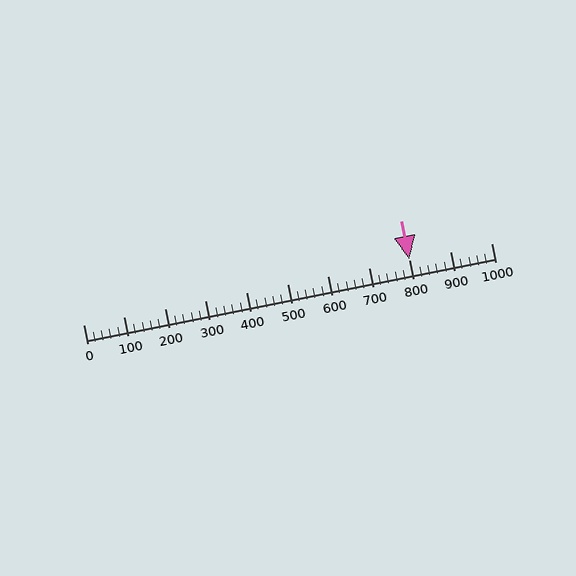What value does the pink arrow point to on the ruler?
The pink arrow points to approximately 800.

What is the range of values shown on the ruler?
The ruler shows values from 0 to 1000.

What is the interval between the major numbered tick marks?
The major tick marks are spaced 100 units apart.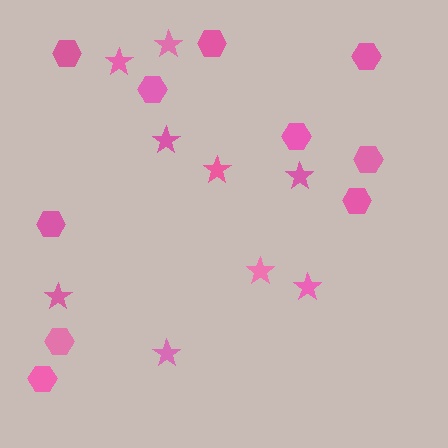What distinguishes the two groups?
There are 2 groups: one group of stars (9) and one group of hexagons (10).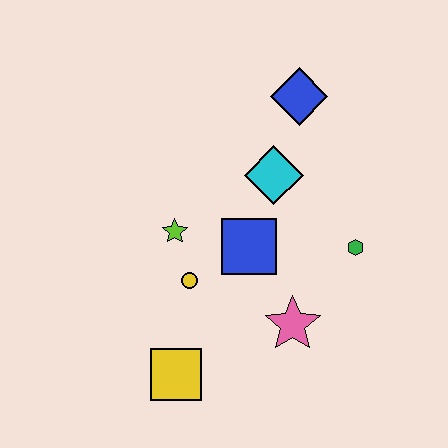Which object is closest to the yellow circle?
The lime star is closest to the yellow circle.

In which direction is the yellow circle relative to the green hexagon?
The yellow circle is to the left of the green hexagon.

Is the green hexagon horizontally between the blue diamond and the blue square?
No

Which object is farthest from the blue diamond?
The yellow square is farthest from the blue diamond.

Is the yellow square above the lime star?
No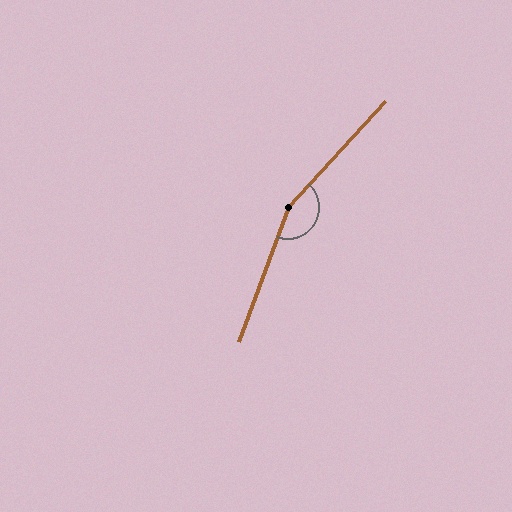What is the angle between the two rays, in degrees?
Approximately 157 degrees.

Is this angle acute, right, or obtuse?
It is obtuse.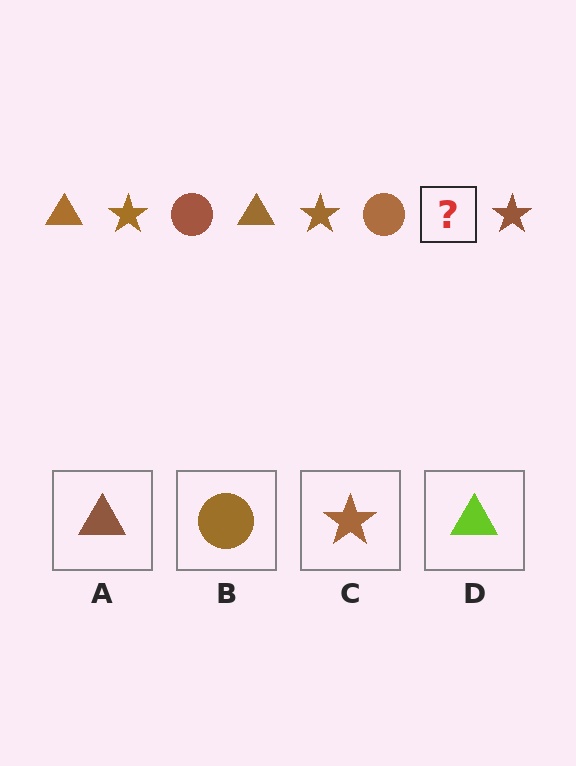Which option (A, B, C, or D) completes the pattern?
A.